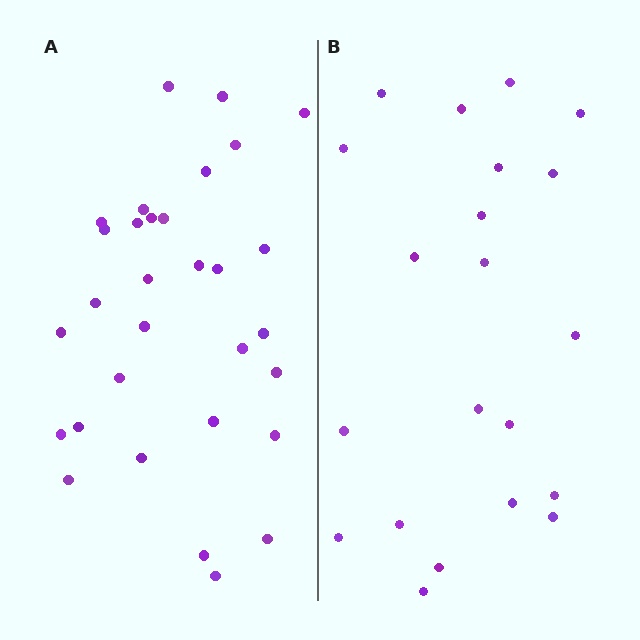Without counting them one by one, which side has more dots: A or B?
Region A (the left region) has more dots.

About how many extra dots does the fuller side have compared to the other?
Region A has roughly 10 or so more dots than region B.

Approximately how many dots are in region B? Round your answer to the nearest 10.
About 20 dots. (The exact count is 21, which rounds to 20.)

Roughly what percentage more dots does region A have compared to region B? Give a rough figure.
About 50% more.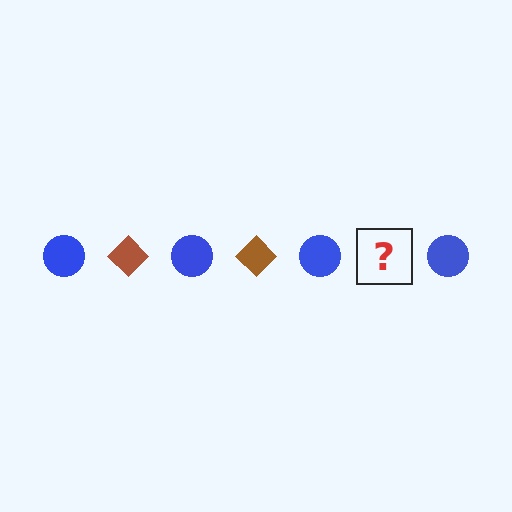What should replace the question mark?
The question mark should be replaced with a brown diamond.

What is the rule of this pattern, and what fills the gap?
The rule is that the pattern alternates between blue circle and brown diamond. The gap should be filled with a brown diamond.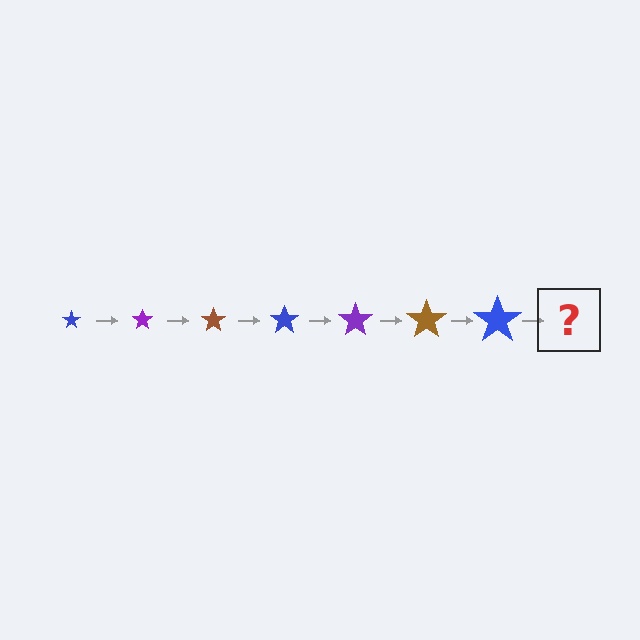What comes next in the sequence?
The next element should be a purple star, larger than the previous one.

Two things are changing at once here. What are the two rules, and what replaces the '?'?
The two rules are that the star grows larger each step and the color cycles through blue, purple, and brown. The '?' should be a purple star, larger than the previous one.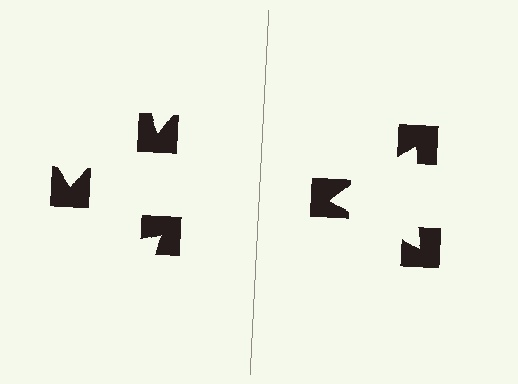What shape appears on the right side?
An illusory triangle.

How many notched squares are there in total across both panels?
6 — 3 on each side.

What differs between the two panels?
The notched squares are positioned identically on both sides; only the wedge orientations differ. On the right they align to a triangle; on the left they are misaligned.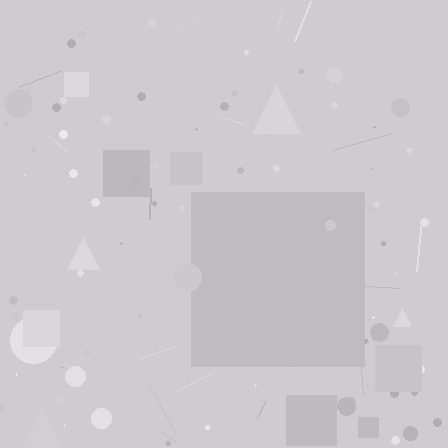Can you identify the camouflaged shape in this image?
The camouflaged shape is a square.